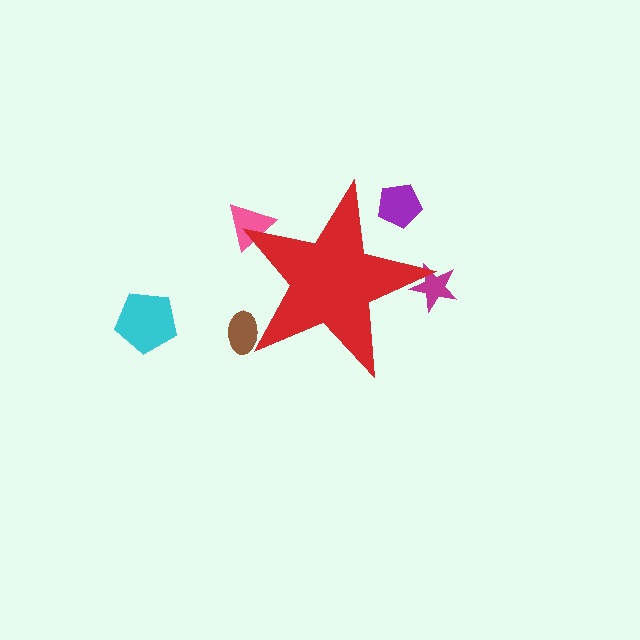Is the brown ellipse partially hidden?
Yes, the brown ellipse is partially hidden behind the red star.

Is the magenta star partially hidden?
Yes, the magenta star is partially hidden behind the red star.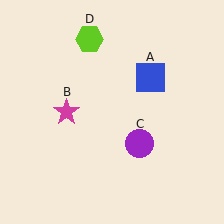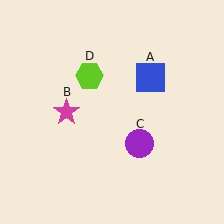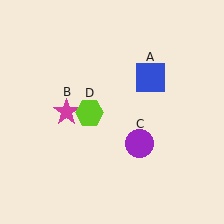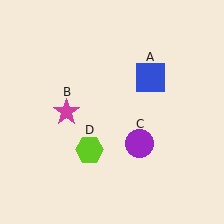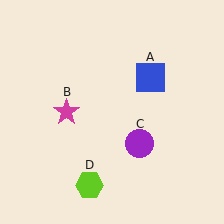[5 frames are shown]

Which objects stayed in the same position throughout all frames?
Blue square (object A) and magenta star (object B) and purple circle (object C) remained stationary.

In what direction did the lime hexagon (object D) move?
The lime hexagon (object D) moved down.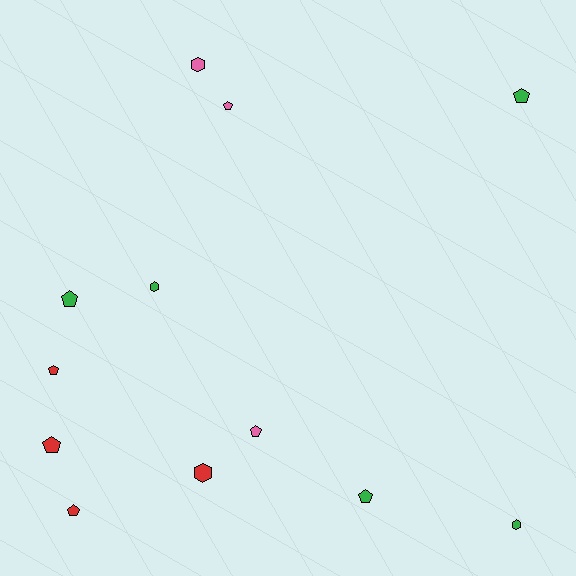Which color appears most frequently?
Green, with 5 objects.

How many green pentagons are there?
There are 3 green pentagons.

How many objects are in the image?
There are 12 objects.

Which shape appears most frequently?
Pentagon, with 8 objects.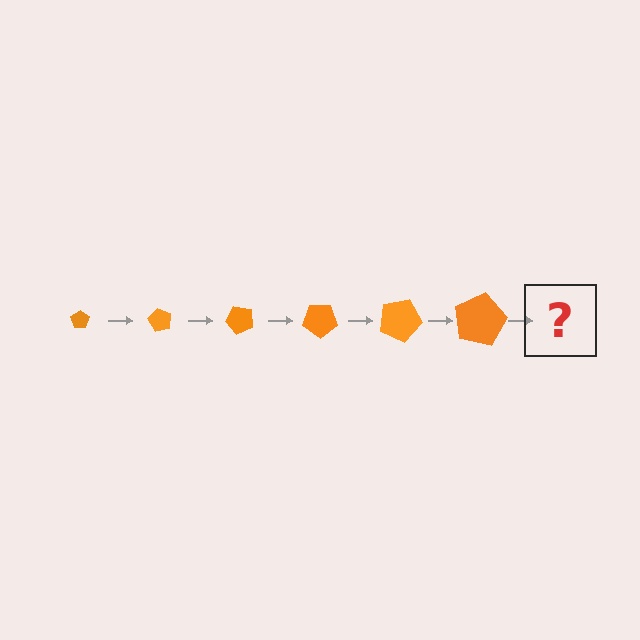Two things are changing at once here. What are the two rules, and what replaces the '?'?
The two rules are that the pentagon grows larger each step and it rotates 60 degrees each step. The '?' should be a pentagon, larger than the previous one and rotated 360 degrees from the start.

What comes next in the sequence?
The next element should be a pentagon, larger than the previous one and rotated 360 degrees from the start.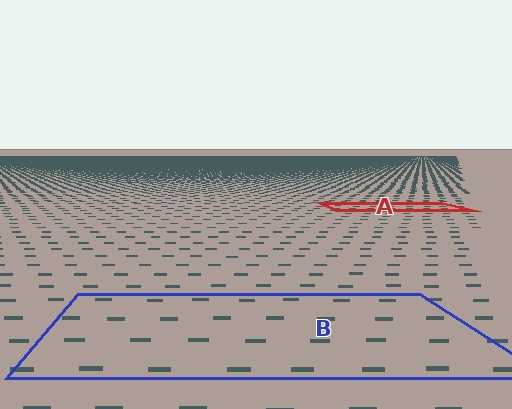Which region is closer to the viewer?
Region B is closer. The texture elements there are larger and more spread out.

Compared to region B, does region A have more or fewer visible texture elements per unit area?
Region A has more texture elements per unit area — they are packed more densely because it is farther away.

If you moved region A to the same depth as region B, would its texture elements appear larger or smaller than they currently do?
They would appear larger. At a closer depth, the same texture elements are projected at a bigger on-screen size.